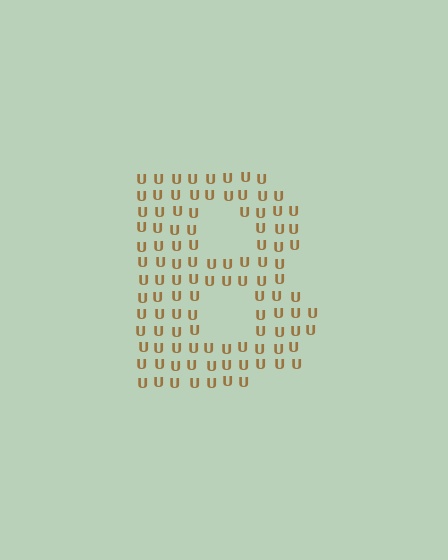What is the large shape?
The large shape is the letter B.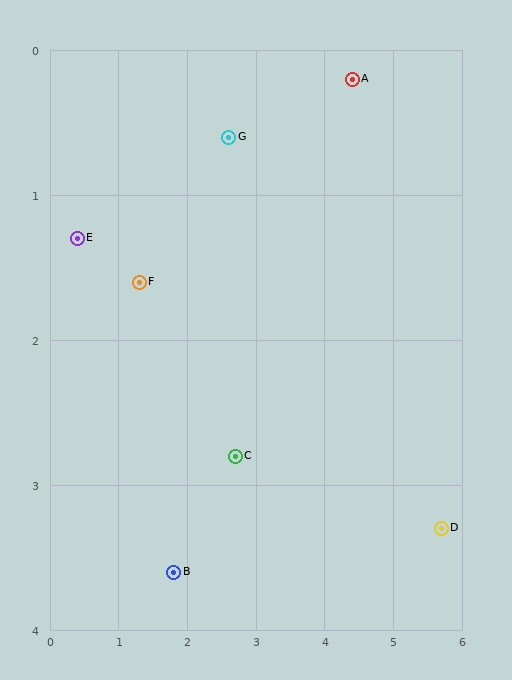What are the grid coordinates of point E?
Point E is at approximately (0.4, 1.3).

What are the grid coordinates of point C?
Point C is at approximately (2.7, 2.8).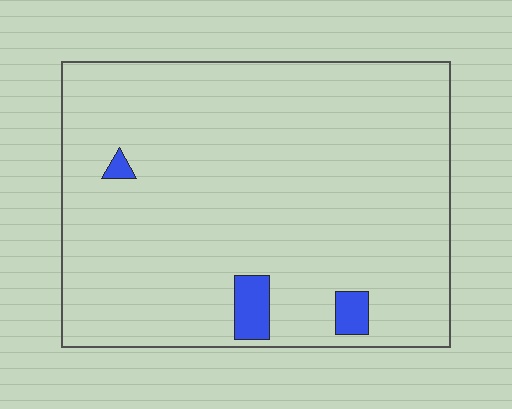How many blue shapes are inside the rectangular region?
3.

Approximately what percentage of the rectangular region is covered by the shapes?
Approximately 5%.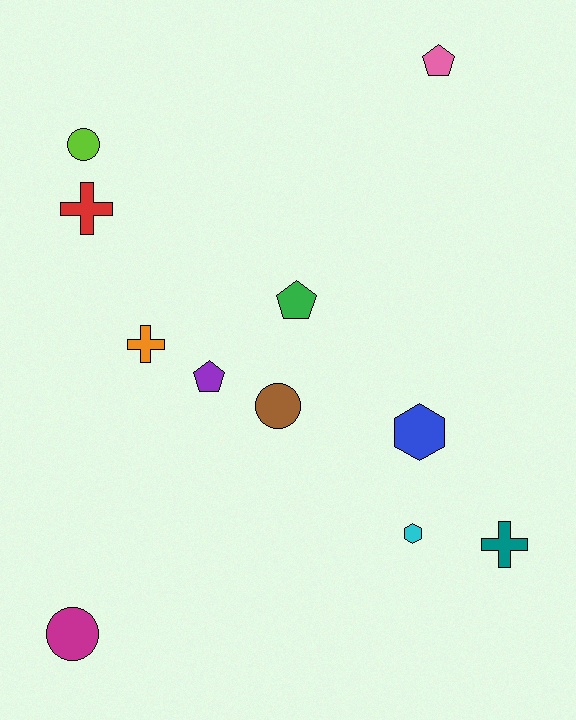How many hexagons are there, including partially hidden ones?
There are 2 hexagons.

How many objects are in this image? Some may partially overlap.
There are 11 objects.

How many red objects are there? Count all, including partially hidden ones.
There is 1 red object.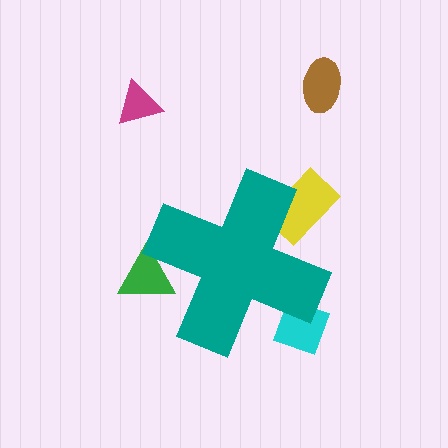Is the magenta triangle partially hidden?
No, the magenta triangle is fully visible.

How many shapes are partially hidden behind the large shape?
3 shapes are partially hidden.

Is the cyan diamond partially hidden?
Yes, the cyan diamond is partially hidden behind the teal cross.